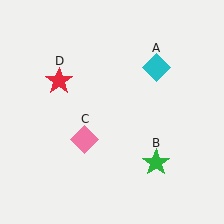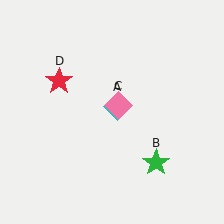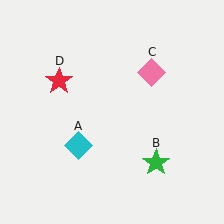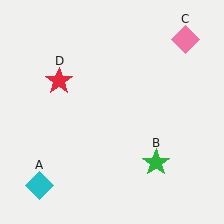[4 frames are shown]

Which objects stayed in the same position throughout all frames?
Green star (object B) and red star (object D) remained stationary.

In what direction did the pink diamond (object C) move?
The pink diamond (object C) moved up and to the right.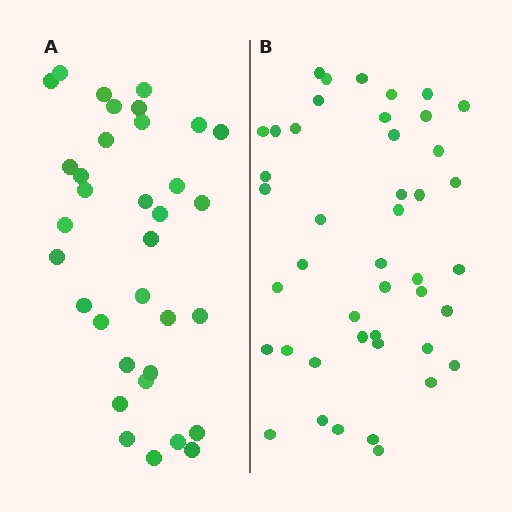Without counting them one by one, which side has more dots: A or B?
Region B (the right region) has more dots.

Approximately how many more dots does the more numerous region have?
Region B has roughly 10 or so more dots than region A.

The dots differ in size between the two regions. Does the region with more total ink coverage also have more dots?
No. Region A has more total ink coverage because its dots are larger, but region B actually contains more individual dots. Total area can be misleading — the number of items is what matters here.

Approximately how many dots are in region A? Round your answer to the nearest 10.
About 30 dots. (The exact count is 34, which rounds to 30.)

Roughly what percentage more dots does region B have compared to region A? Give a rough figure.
About 30% more.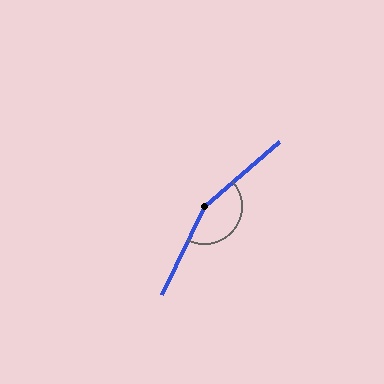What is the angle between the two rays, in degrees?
Approximately 157 degrees.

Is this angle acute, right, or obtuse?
It is obtuse.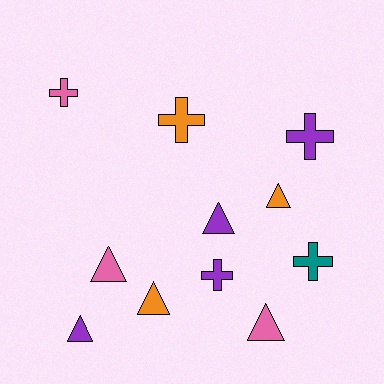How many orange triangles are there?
There are 2 orange triangles.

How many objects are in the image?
There are 11 objects.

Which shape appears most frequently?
Triangle, with 6 objects.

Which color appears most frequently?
Purple, with 4 objects.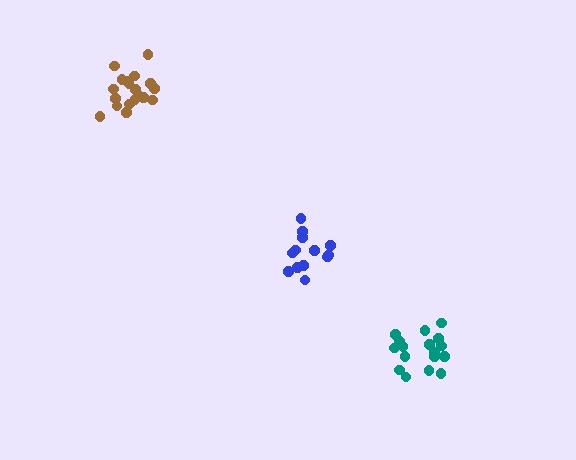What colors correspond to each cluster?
The clusters are colored: teal, blue, brown.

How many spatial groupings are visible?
There are 3 spatial groupings.